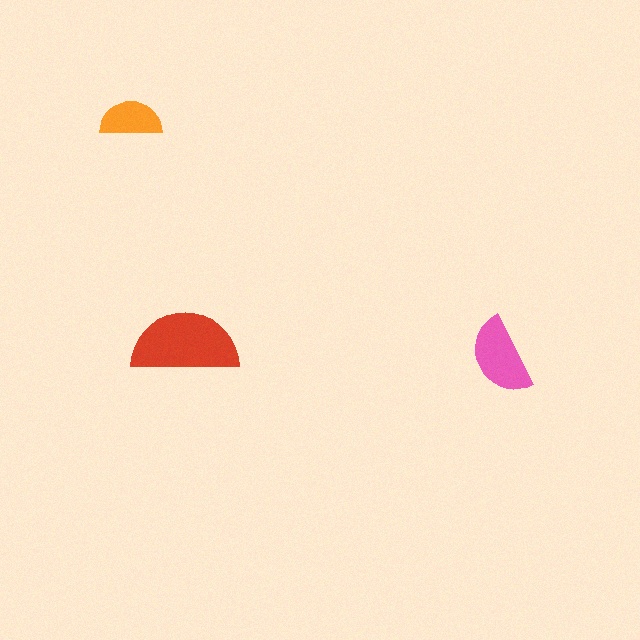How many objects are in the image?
There are 3 objects in the image.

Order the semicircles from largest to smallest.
the red one, the pink one, the orange one.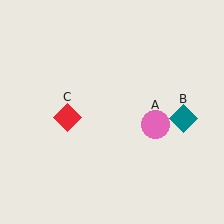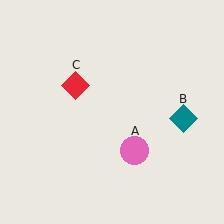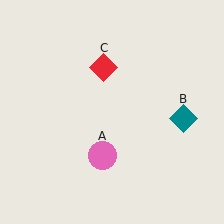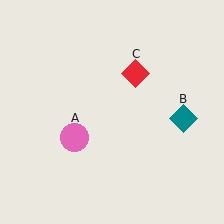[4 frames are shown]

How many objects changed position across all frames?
2 objects changed position: pink circle (object A), red diamond (object C).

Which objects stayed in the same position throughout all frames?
Teal diamond (object B) remained stationary.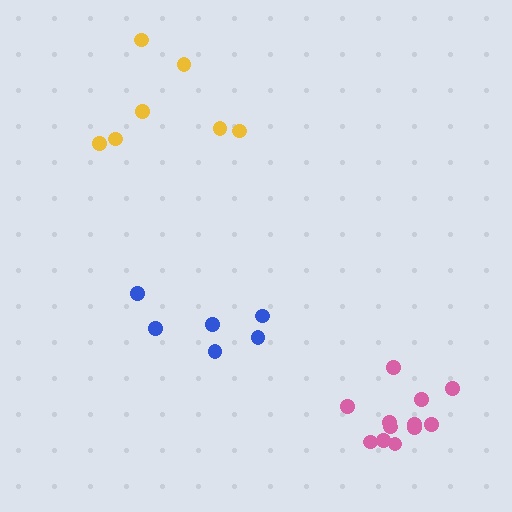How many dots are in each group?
Group 1: 6 dots, Group 2: 7 dots, Group 3: 12 dots (25 total).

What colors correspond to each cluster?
The clusters are colored: blue, yellow, pink.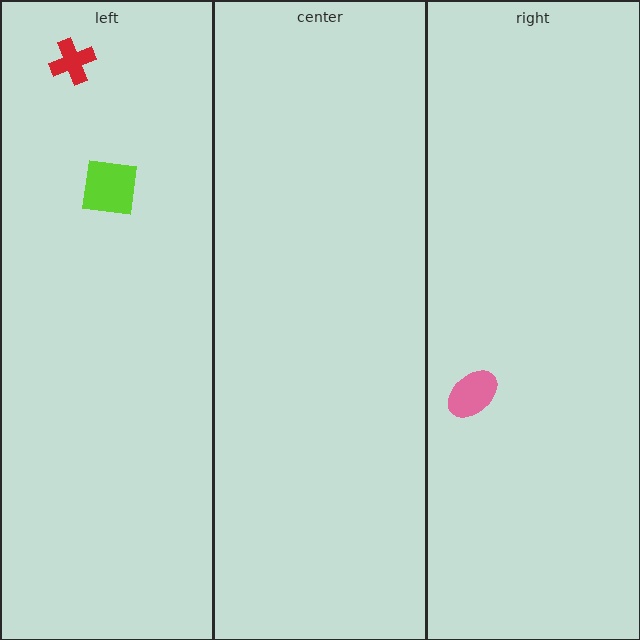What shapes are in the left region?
The lime square, the red cross.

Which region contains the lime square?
The left region.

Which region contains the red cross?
The left region.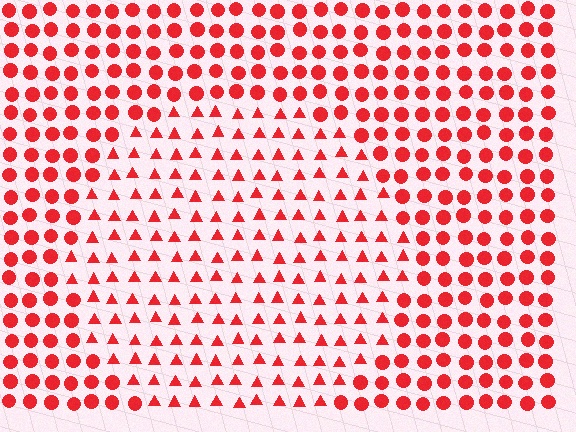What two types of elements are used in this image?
The image uses triangles inside the circle region and circles outside it.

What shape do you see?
I see a circle.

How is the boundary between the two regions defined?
The boundary is defined by a change in element shape: triangles inside vs. circles outside. All elements share the same color and spacing.